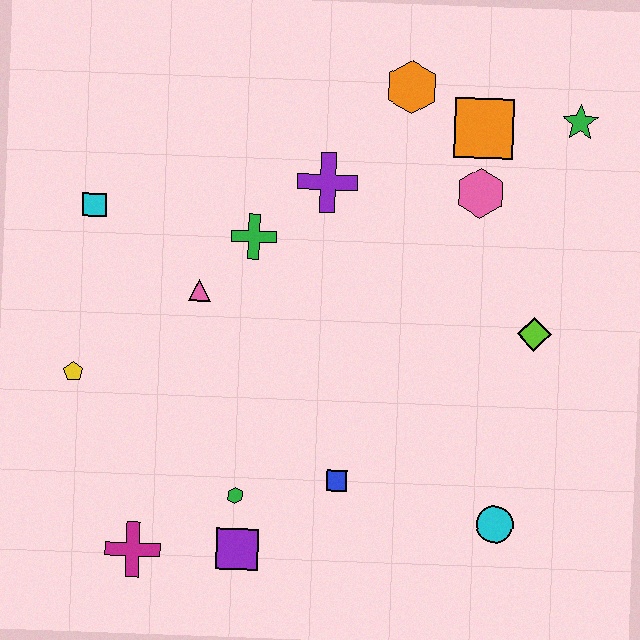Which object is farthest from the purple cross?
The magenta cross is farthest from the purple cross.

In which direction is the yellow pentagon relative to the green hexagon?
The yellow pentagon is to the left of the green hexagon.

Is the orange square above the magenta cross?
Yes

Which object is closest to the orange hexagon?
The orange square is closest to the orange hexagon.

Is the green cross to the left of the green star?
Yes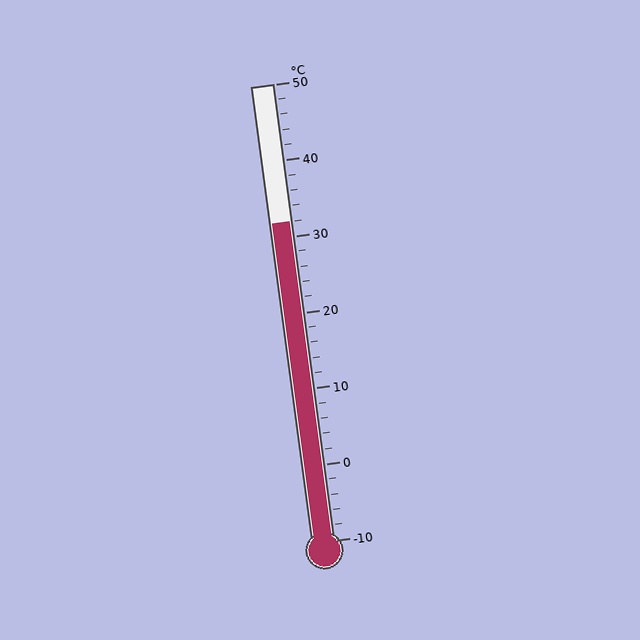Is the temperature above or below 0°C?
The temperature is above 0°C.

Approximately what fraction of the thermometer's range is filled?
The thermometer is filled to approximately 70% of its range.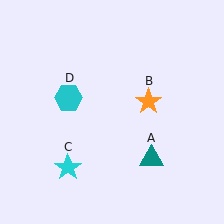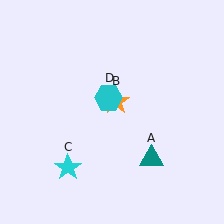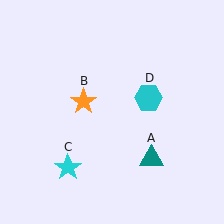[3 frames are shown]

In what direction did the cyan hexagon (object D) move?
The cyan hexagon (object D) moved right.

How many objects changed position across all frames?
2 objects changed position: orange star (object B), cyan hexagon (object D).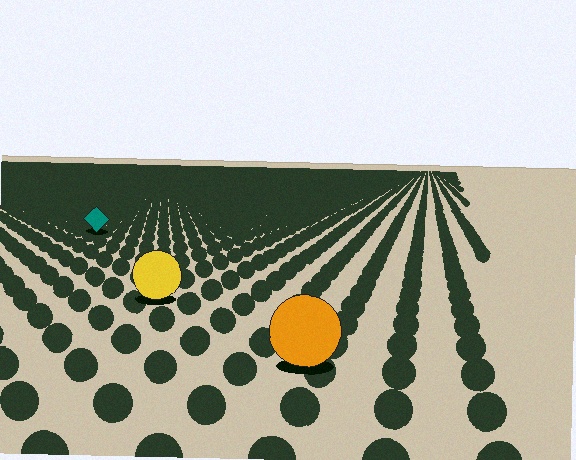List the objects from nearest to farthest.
From nearest to farthest: the orange circle, the yellow circle, the teal diamond.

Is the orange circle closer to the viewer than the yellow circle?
Yes. The orange circle is closer — you can tell from the texture gradient: the ground texture is coarser near it.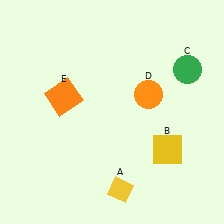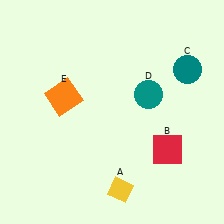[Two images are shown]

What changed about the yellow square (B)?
In Image 1, B is yellow. In Image 2, it changed to red.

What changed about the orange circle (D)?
In Image 1, D is orange. In Image 2, it changed to teal.